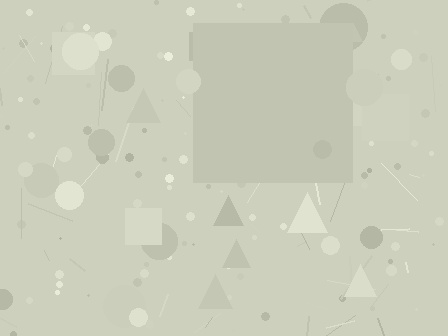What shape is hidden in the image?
A square is hidden in the image.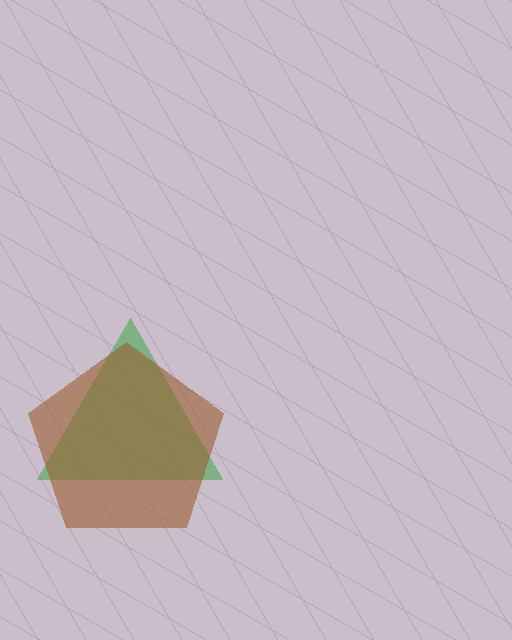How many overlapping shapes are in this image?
There are 2 overlapping shapes in the image.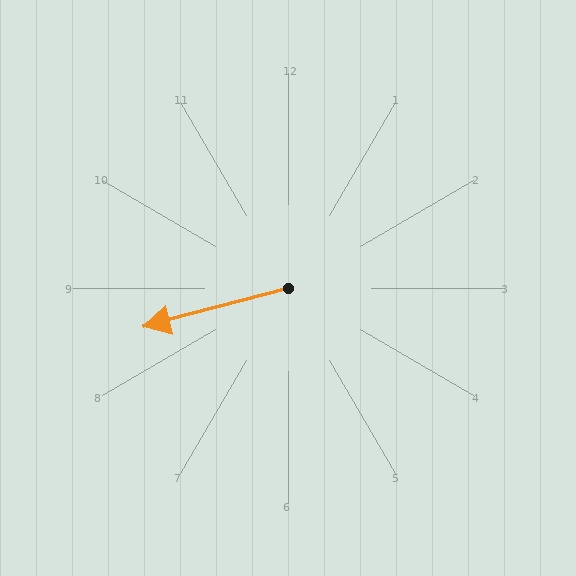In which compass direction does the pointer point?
West.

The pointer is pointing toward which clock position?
Roughly 8 o'clock.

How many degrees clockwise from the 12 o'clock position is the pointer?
Approximately 255 degrees.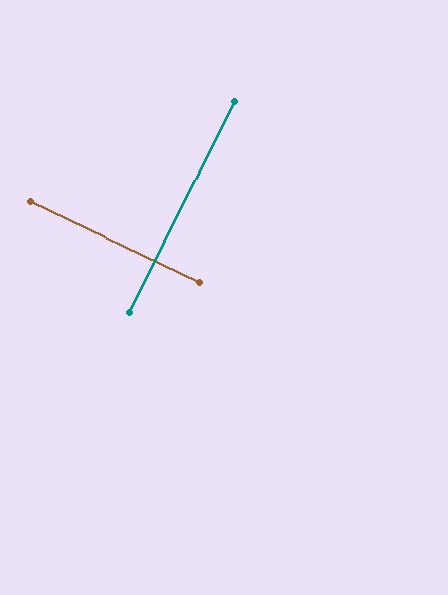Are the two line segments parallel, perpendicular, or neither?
Perpendicular — they meet at approximately 89°.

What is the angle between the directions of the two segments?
Approximately 89 degrees.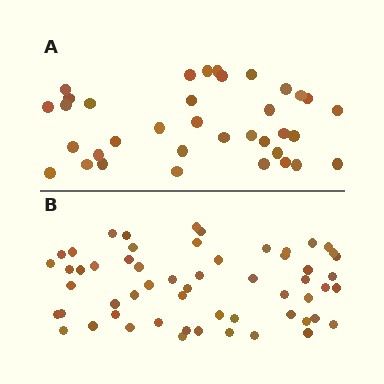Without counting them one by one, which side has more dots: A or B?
Region B (the bottom region) has more dots.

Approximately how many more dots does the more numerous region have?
Region B has approximately 20 more dots than region A.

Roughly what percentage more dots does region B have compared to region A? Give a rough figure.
About 60% more.